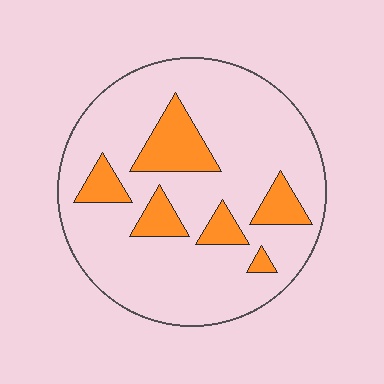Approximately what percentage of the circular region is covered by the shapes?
Approximately 20%.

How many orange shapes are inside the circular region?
6.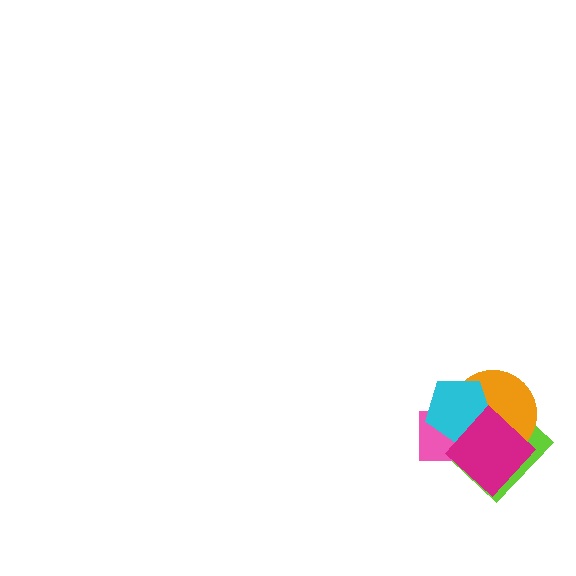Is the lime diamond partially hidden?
Yes, it is partially covered by another shape.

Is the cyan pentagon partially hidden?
Yes, it is partially covered by another shape.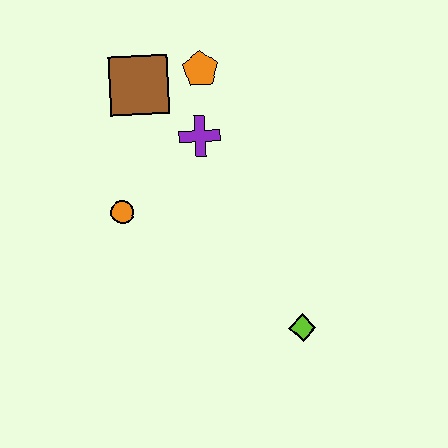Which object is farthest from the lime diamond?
The brown square is farthest from the lime diamond.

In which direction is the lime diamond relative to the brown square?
The lime diamond is below the brown square.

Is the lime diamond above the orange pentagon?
No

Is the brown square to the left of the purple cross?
Yes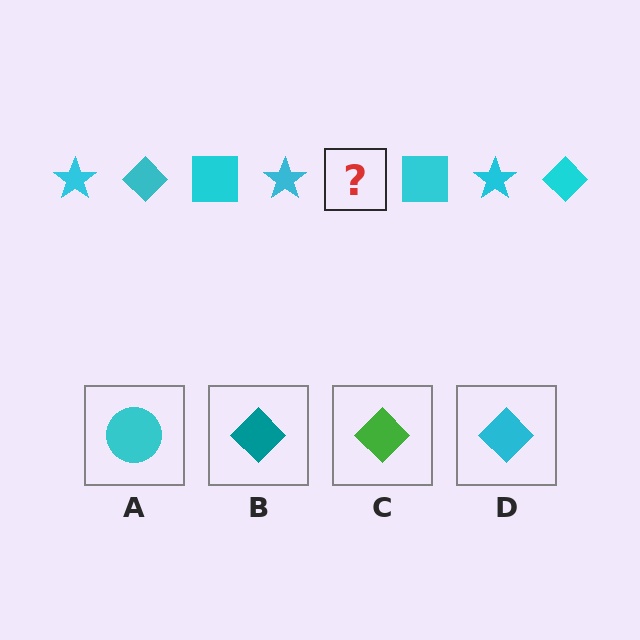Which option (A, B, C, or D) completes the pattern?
D.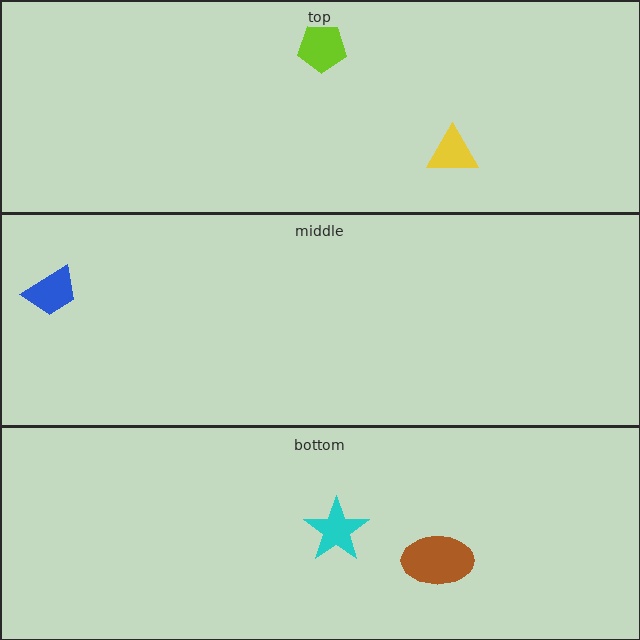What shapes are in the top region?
The yellow triangle, the lime pentagon.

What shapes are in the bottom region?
The cyan star, the brown ellipse.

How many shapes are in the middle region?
1.